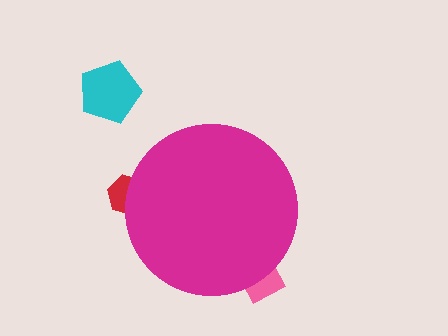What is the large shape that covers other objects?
A magenta circle.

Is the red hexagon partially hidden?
Yes, the red hexagon is partially hidden behind the magenta circle.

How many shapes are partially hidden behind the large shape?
2 shapes are partially hidden.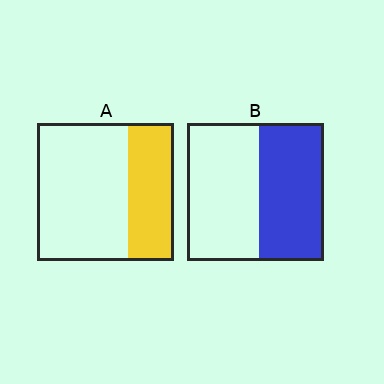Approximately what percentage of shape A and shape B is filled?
A is approximately 35% and B is approximately 45%.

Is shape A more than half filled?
No.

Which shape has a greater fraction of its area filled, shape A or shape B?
Shape B.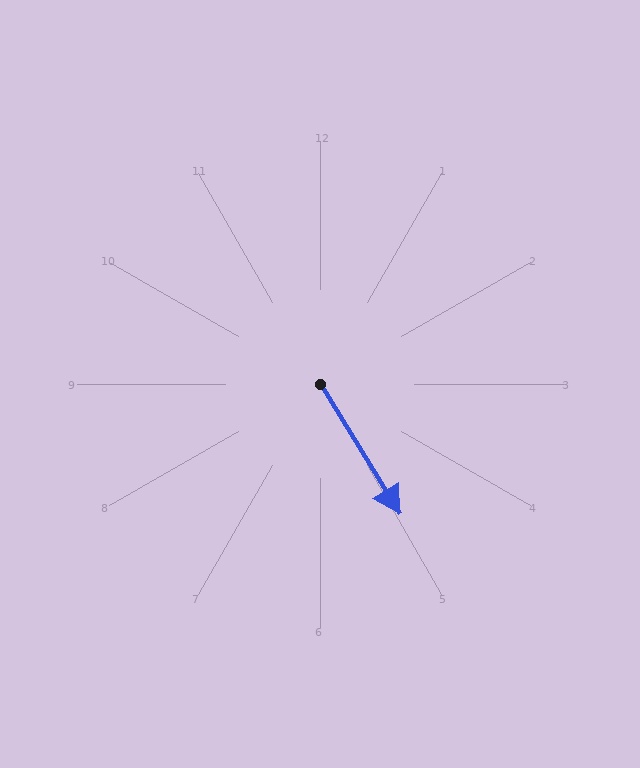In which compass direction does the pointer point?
Southeast.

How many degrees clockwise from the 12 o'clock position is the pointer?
Approximately 148 degrees.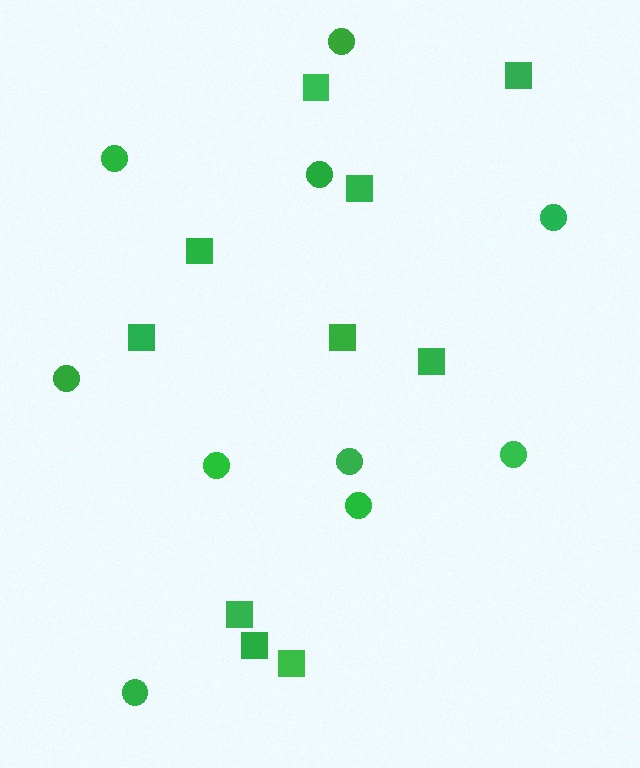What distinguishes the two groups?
There are 2 groups: one group of squares (10) and one group of circles (10).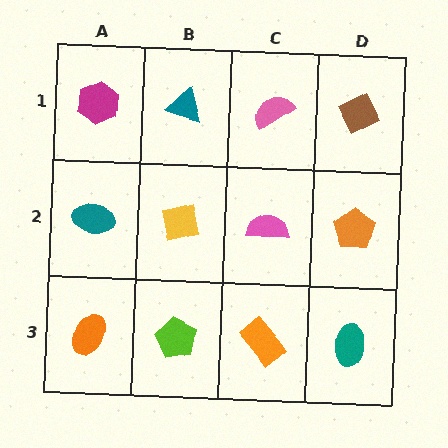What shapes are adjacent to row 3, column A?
A teal ellipse (row 2, column A), a lime pentagon (row 3, column B).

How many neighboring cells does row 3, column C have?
3.